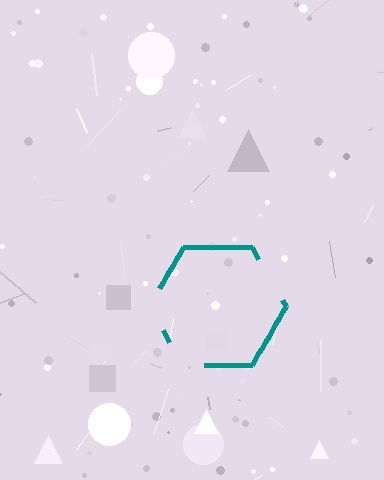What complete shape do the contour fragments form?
The contour fragments form a hexagon.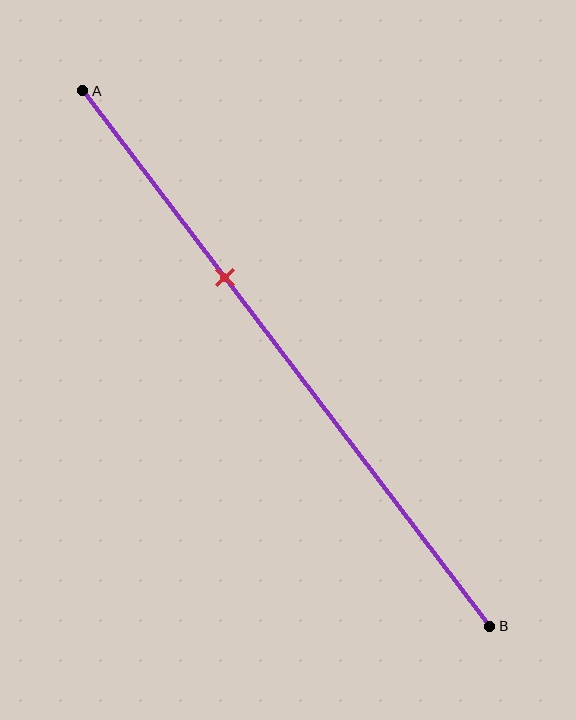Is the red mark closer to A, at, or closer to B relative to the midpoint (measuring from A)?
The red mark is closer to point A than the midpoint of segment AB.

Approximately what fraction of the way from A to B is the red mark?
The red mark is approximately 35% of the way from A to B.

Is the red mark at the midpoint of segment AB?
No, the mark is at about 35% from A, not at the 50% midpoint.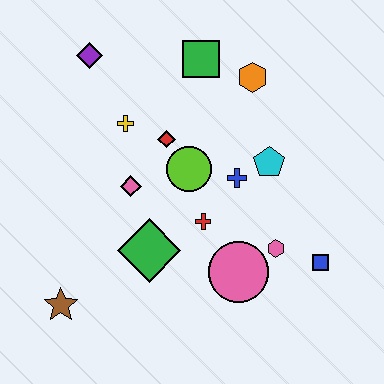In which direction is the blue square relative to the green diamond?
The blue square is to the right of the green diamond.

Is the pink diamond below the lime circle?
Yes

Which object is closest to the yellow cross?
The red diamond is closest to the yellow cross.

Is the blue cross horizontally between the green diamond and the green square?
No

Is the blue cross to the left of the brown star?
No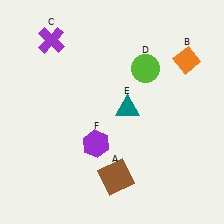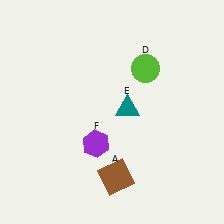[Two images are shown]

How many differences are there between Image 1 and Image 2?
There are 2 differences between the two images.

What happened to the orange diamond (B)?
The orange diamond (B) was removed in Image 2. It was in the top-right area of Image 1.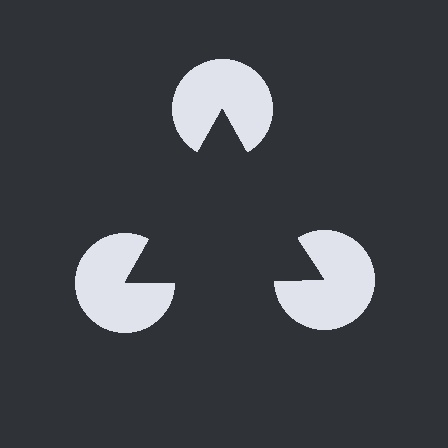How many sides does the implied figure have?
3 sides.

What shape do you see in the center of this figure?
An illusory triangle — its edges are inferred from the aligned wedge cuts in the pac-man discs, not physically drawn.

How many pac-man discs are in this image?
There are 3 — one at each vertex of the illusory triangle.